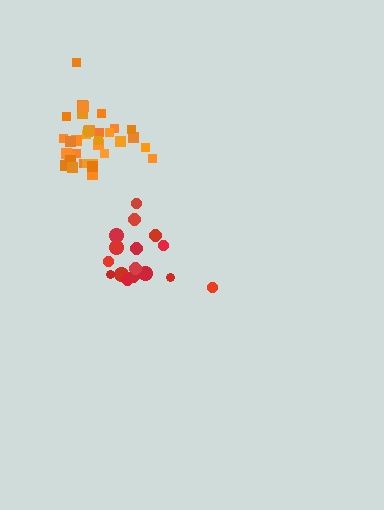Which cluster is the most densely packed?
Orange.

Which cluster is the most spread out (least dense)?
Red.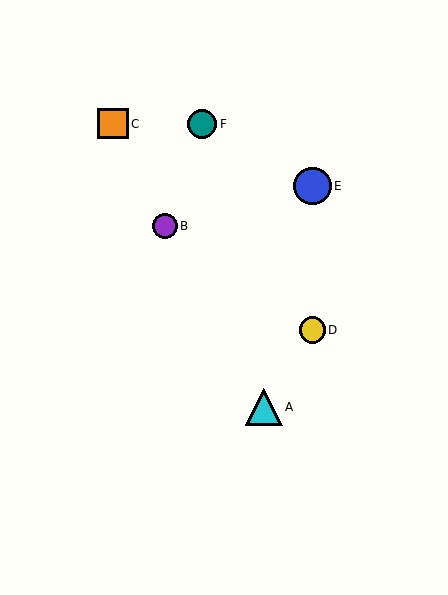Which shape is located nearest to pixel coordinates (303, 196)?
The blue circle (labeled E) at (313, 186) is nearest to that location.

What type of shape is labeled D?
Shape D is a yellow circle.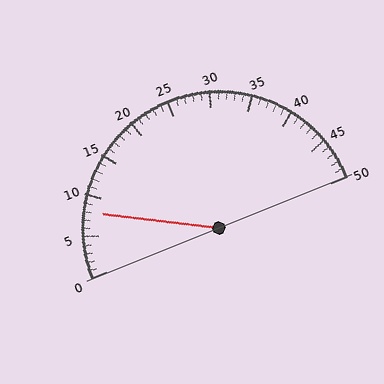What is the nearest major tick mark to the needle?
The nearest major tick mark is 10.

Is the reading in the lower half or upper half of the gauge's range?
The reading is in the lower half of the range (0 to 50).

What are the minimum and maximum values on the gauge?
The gauge ranges from 0 to 50.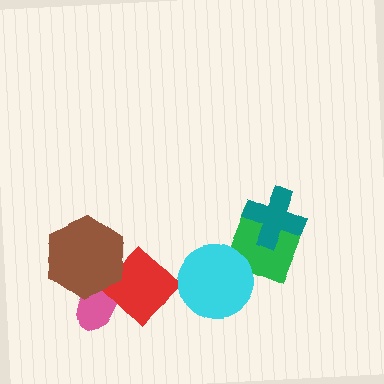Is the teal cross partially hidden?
No, no other shape covers it.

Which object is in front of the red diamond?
The brown hexagon is in front of the red diamond.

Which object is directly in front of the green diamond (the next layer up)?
The teal cross is directly in front of the green diamond.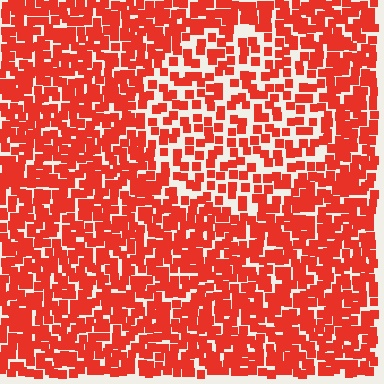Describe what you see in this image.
The image contains small red elements arranged at two different densities. A circle-shaped region is visible where the elements are less densely packed than the surrounding area.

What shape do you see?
I see a circle.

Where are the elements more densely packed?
The elements are more densely packed outside the circle boundary.